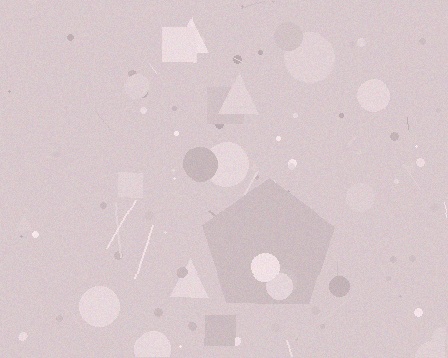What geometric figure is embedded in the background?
A pentagon is embedded in the background.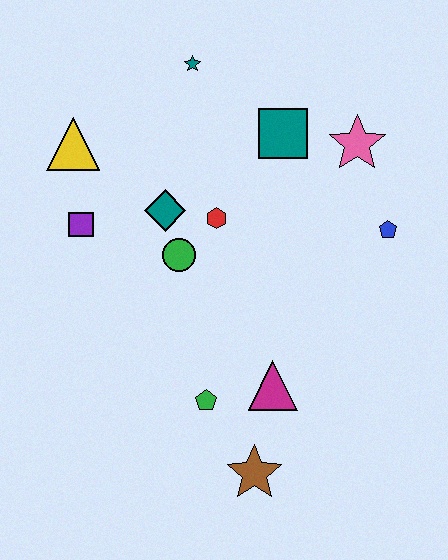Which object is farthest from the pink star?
The brown star is farthest from the pink star.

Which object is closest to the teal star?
The teal square is closest to the teal star.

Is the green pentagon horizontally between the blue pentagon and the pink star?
No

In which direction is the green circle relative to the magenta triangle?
The green circle is above the magenta triangle.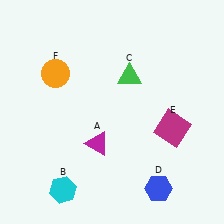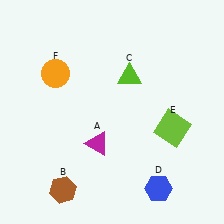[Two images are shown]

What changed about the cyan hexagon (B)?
In Image 1, B is cyan. In Image 2, it changed to brown.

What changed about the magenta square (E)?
In Image 1, E is magenta. In Image 2, it changed to lime.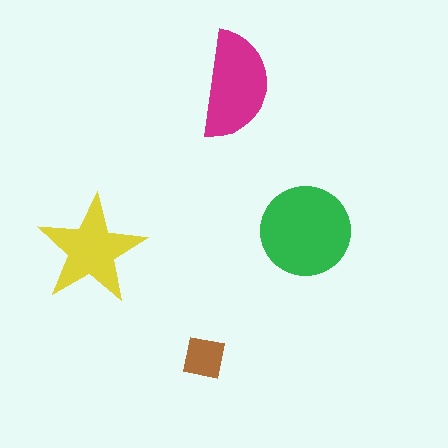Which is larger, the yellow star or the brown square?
The yellow star.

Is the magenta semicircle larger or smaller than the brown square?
Larger.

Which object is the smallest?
The brown square.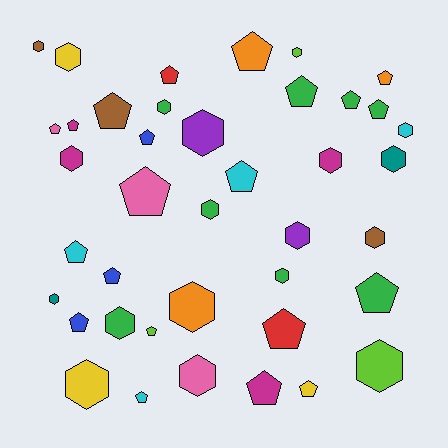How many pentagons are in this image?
There are 21 pentagons.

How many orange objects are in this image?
There are 3 orange objects.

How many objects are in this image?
There are 40 objects.